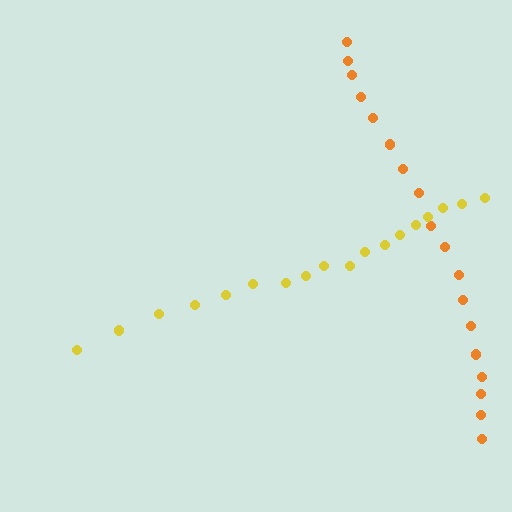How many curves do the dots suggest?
There are 2 distinct paths.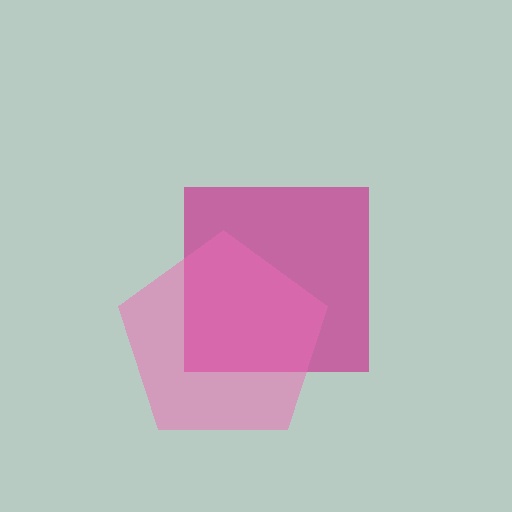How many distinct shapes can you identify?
There are 2 distinct shapes: a magenta square, a pink pentagon.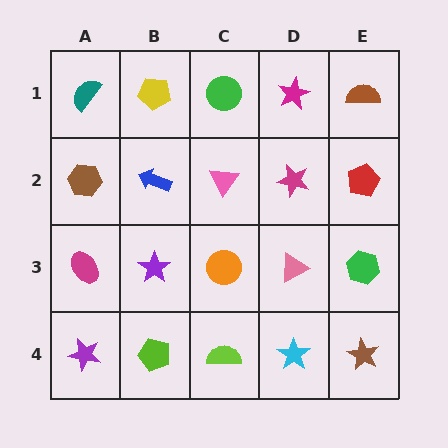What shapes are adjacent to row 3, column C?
A pink triangle (row 2, column C), a lime semicircle (row 4, column C), a purple star (row 3, column B), a pink triangle (row 3, column D).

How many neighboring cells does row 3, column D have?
4.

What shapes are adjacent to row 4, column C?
An orange circle (row 3, column C), a lime pentagon (row 4, column B), a cyan star (row 4, column D).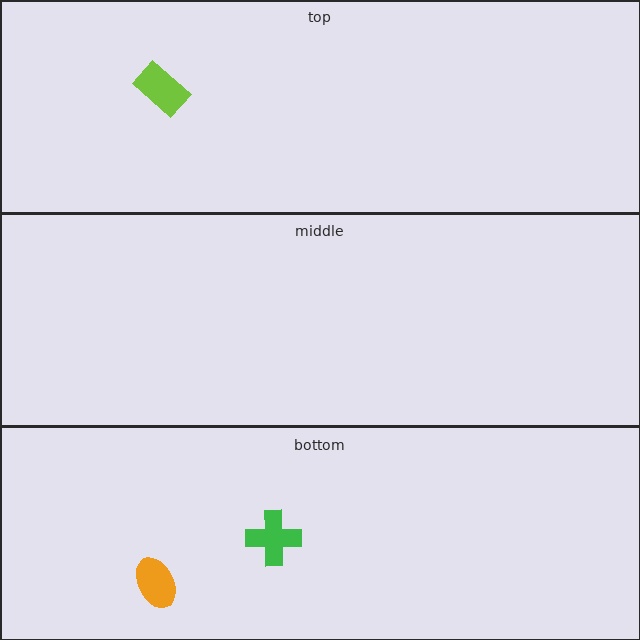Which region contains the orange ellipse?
The bottom region.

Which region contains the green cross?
The bottom region.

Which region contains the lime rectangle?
The top region.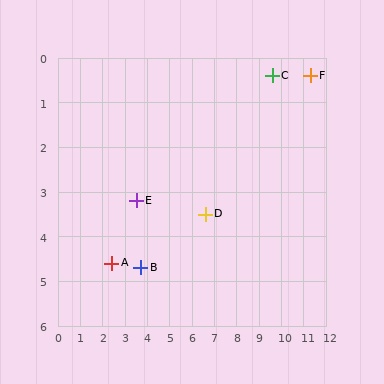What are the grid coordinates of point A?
Point A is at approximately (2.4, 4.6).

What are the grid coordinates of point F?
Point F is at approximately (11.3, 0.4).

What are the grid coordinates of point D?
Point D is at approximately (6.6, 3.5).